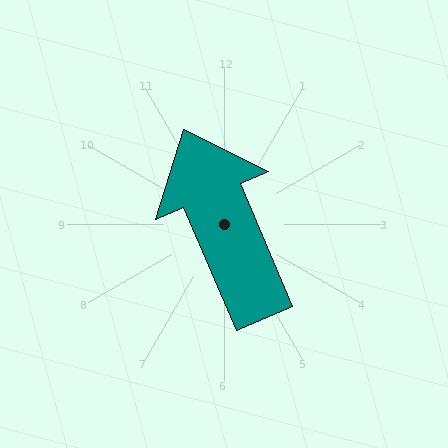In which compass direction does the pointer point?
Northwest.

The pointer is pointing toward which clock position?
Roughly 11 o'clock.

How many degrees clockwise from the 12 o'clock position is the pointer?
Approximately 337 degrees.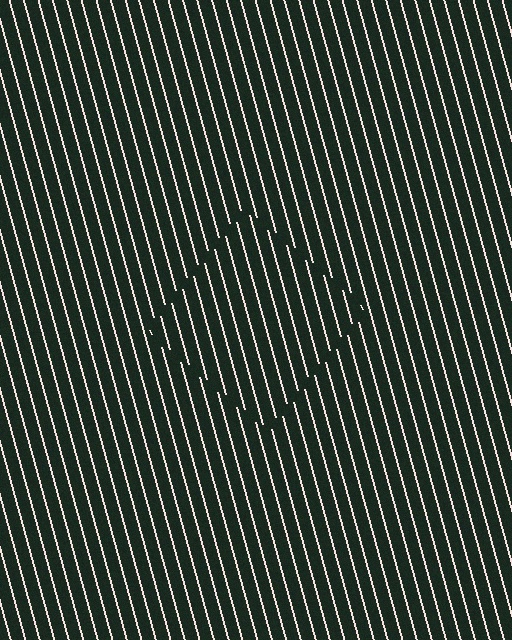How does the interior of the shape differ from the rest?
The interior of the shape contains the same grating, shifted by half a period — the contour is defined by the phase discontinuity where line-ends from the inner and outer gratings abut.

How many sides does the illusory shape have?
4 sides — the line-ends trace a square.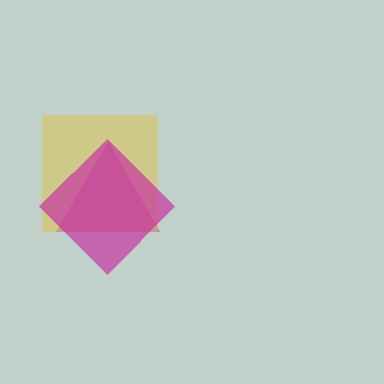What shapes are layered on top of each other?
The layered shapes are: a purple triangle, a yellow square, a magenta diamond.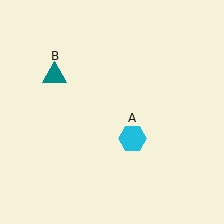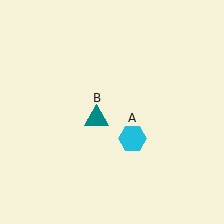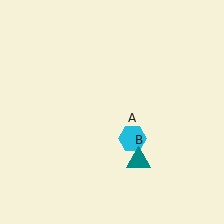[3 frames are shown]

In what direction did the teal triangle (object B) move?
The teal triangle (object B) moved down and to the right.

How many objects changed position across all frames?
1 object changed position: teal triangle (object B).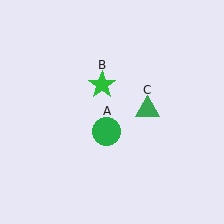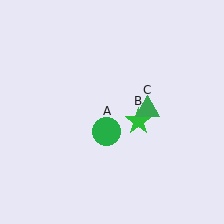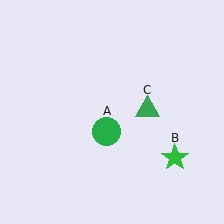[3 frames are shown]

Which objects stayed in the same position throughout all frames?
Green circle (object A) and green triangle (object C) remained stationary.